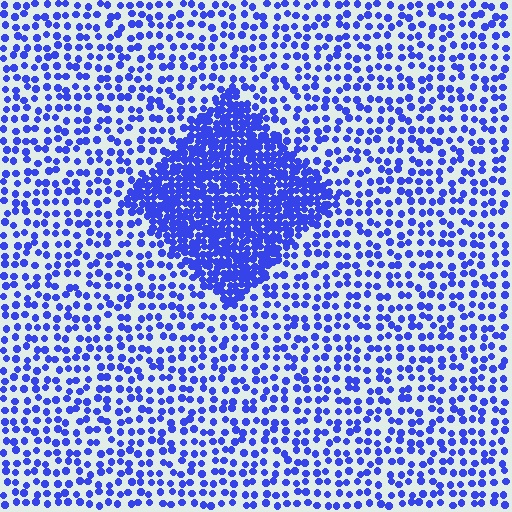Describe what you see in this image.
The image contains small blue elements arranged at two different densities. A diamond-shaped region is visible where the elements are more densely packed than the surrounding area.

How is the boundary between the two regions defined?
The boundary is defined by a change in element density (approximately 2.7x ratio). All elements are the same color, size, and shape.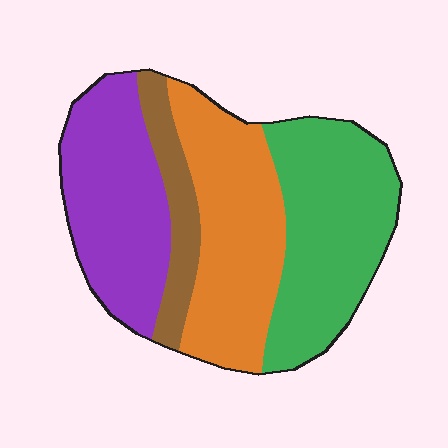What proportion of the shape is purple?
Purple covers roughly 30% of the shape.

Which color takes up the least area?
Brown, at roughly 10%.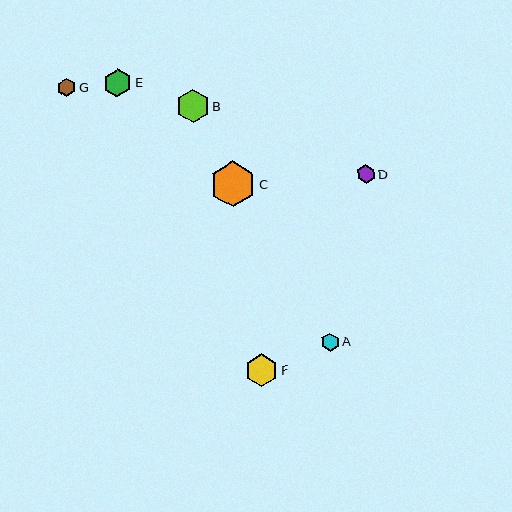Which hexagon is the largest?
Hexagon C is the largest with a size of approximately 46 pixels.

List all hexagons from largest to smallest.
From largest to smallest: C, B, F, E, D, G, A.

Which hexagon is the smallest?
Hexagon A is the smallest with a size of approximately 18 pixels.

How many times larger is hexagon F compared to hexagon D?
Hexagon F is approximately 1.8 times the size of hexagon D.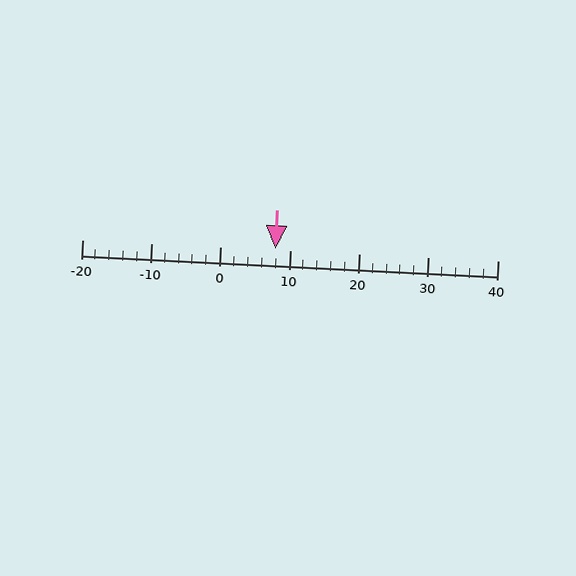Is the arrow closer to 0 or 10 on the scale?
The arrow is closer to 10.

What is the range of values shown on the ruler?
The ruler shows values from -20 to 40.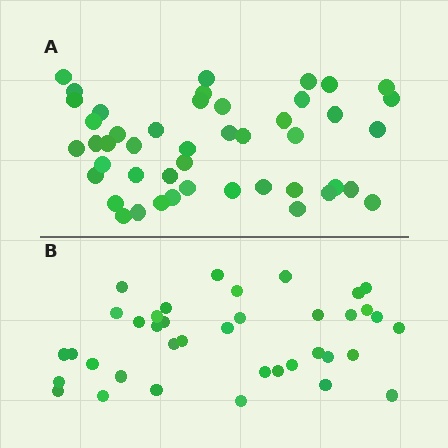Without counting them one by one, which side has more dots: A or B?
Region A (the top region) has more dots.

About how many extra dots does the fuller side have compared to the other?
Region A has roughly 8 or so more dots than region B.